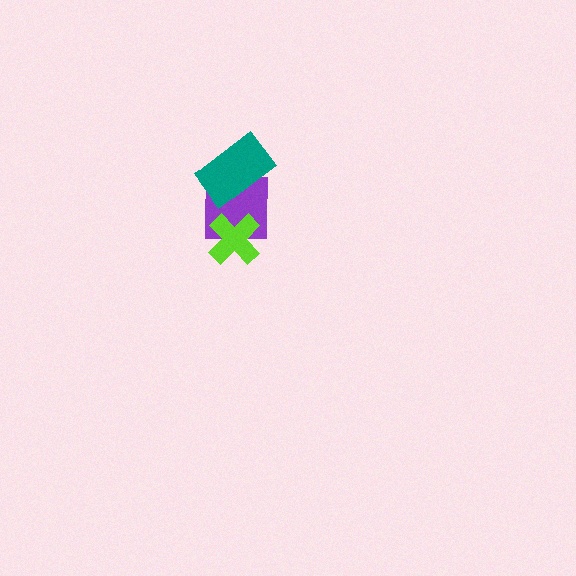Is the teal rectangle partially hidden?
No, no other shape covers it.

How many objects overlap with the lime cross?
1 object overlaps with the lime cross.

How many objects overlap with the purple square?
2 objects overlap with the purple square.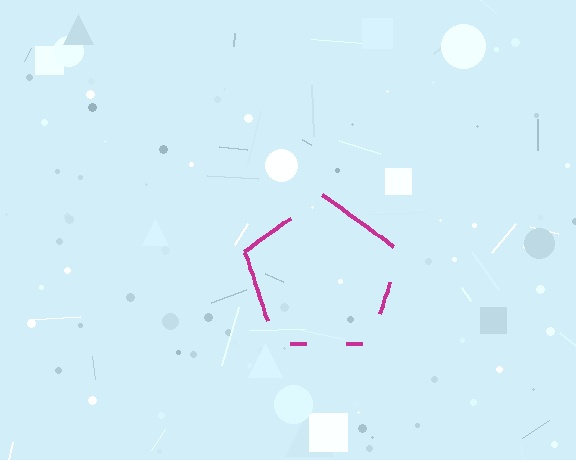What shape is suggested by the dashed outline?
The dashed outline suggests a pentagon.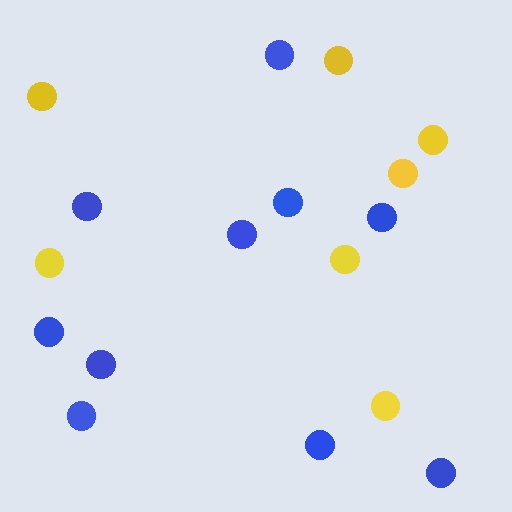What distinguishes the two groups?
There are 2 groups: one group of yellow circles (7) and one group of blue circles (10).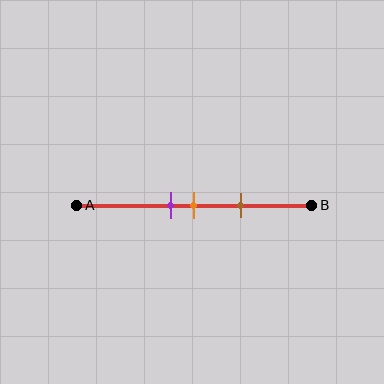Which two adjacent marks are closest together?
The purple and orange marks are the closest adjacent pair.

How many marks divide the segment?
There are 3 marks dividing the segment.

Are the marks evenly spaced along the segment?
Yes, the marks are approximately evenly spaced.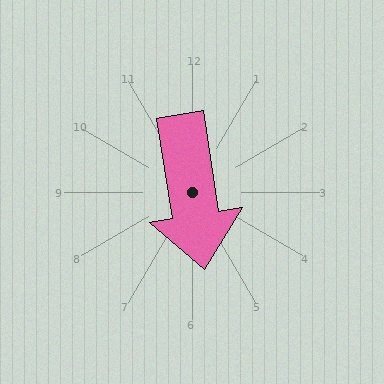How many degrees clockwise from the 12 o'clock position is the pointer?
Approximately 171 degrees.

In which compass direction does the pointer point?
South.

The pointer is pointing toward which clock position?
Roughly 6 o'clock.